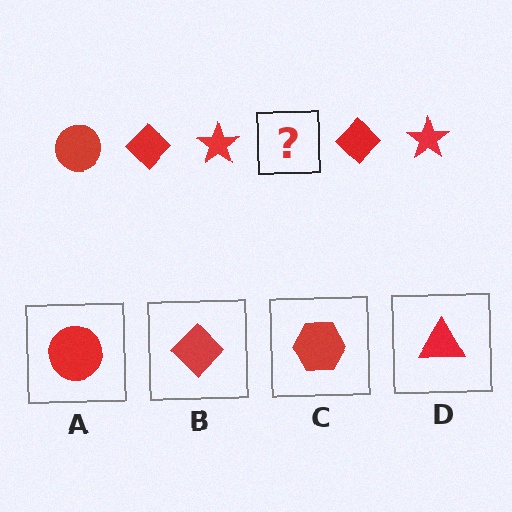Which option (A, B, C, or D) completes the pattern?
A.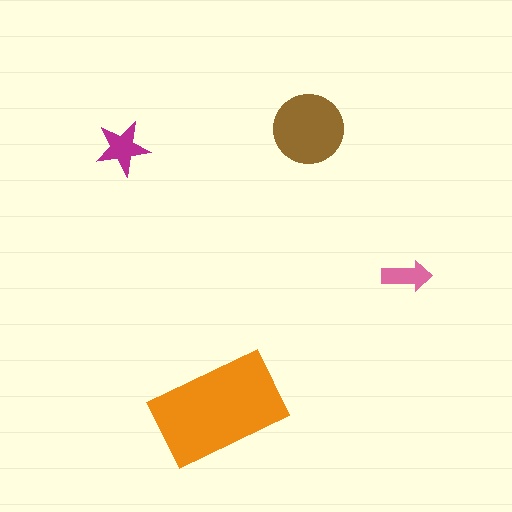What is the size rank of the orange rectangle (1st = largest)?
1st.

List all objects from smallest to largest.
The pink arrow, the magenta star, the brown circle, the orange rectangle.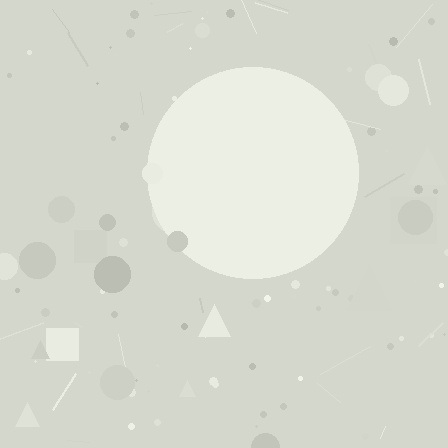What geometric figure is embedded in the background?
A circle is embedded in the background.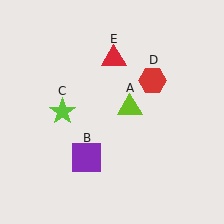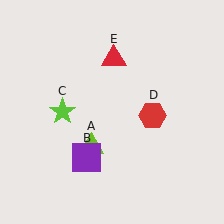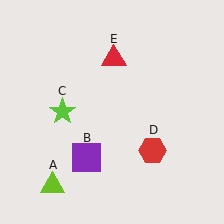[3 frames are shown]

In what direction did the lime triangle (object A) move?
The lime triangle (object A) moved down and to the left.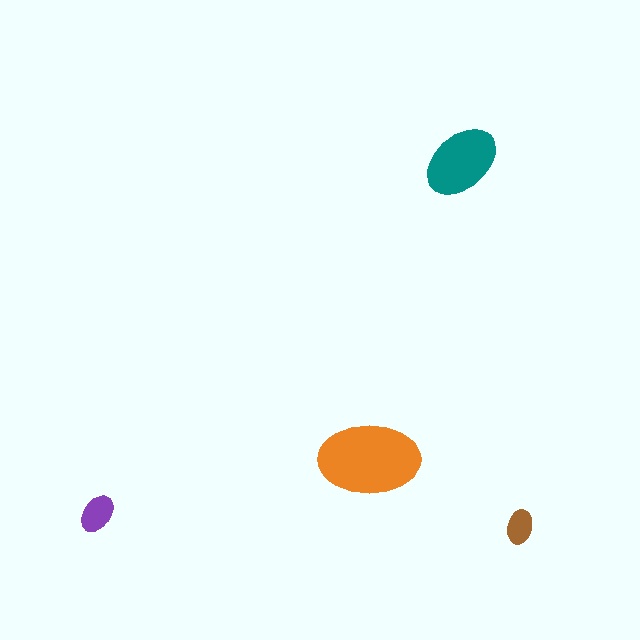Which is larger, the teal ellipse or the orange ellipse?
The orange one.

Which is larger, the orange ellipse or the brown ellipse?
The orange one.